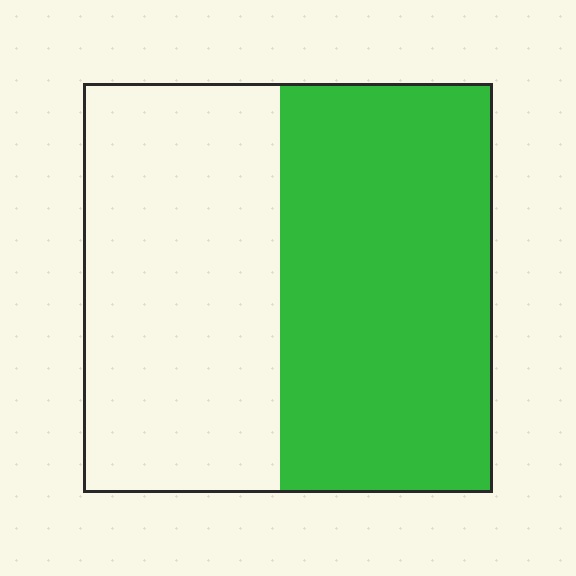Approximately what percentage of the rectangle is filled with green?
Approximately 50%.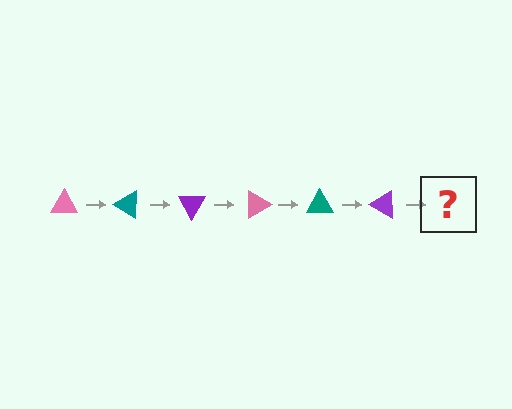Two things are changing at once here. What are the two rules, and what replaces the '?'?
The two rules are that it rotates 30 degrees each step and the color cycles through pink, teal, and purple. The '?' should be a pink triangle, rotated 180 degrees from the start.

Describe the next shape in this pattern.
It should be a pink triangle, rotated 180 degrees from the start.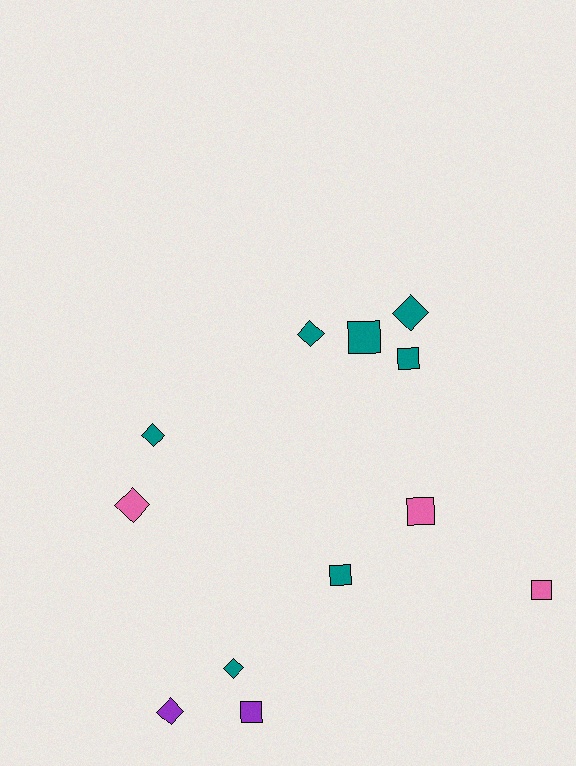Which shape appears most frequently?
Square, with 6 objects.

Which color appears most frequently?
Teal, with 7 objects.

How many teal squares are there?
There are 3 teal squares.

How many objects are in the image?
There are 12 objects.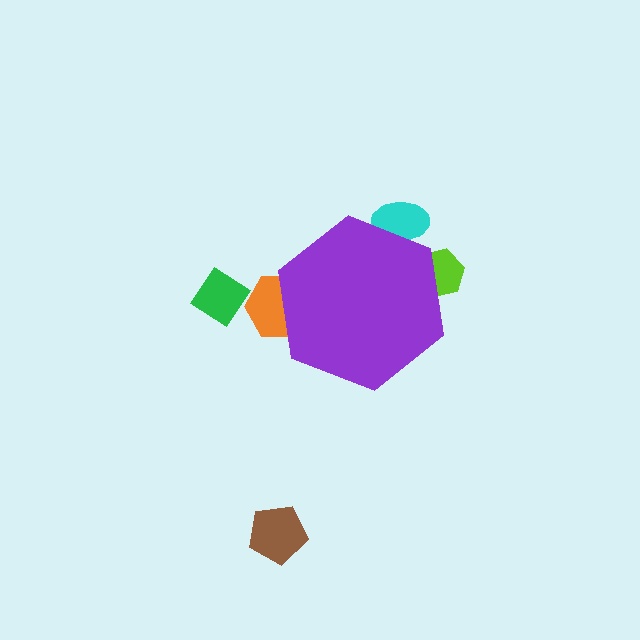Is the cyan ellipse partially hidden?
Yes, the cyan ellipse is partially hidden behind the purple hexagon.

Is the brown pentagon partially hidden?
No, the brown pentagon is fully visible.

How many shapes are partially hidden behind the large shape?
3 shapes are partially hidden.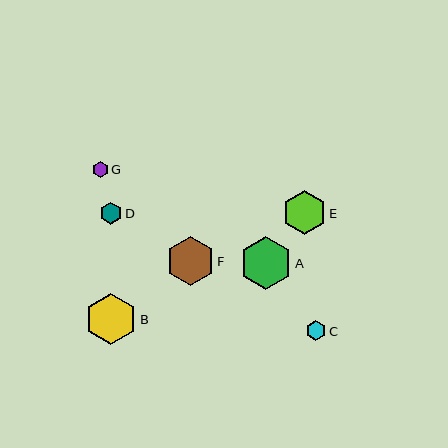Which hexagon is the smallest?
Hexagon G is the smallest with a size of approximately 16 pixels.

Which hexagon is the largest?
Hexagon A is the largest with a size of approximately 52 pixels.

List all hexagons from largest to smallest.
From largest to smallest: A, B, F, E, D, C, G.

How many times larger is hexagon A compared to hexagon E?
Hexagon A is approximately 1.2 times the size of hexagon E.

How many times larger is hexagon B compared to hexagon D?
Hexagon B is approximately 2.3 times the size of hexagon D.